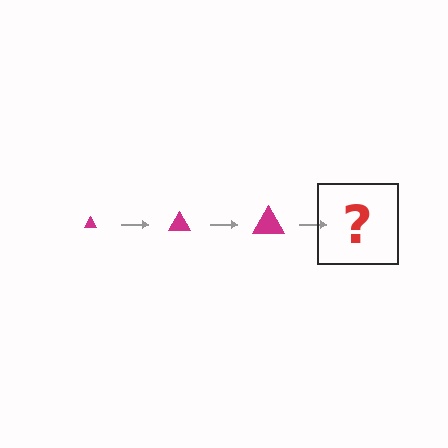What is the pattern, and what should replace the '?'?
The pattern is that the triangle gets progressively larger each step. The '?' should be a magenta triangle, larger than the previous one.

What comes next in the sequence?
The next element should be a magenta triangle, larger than the previous one.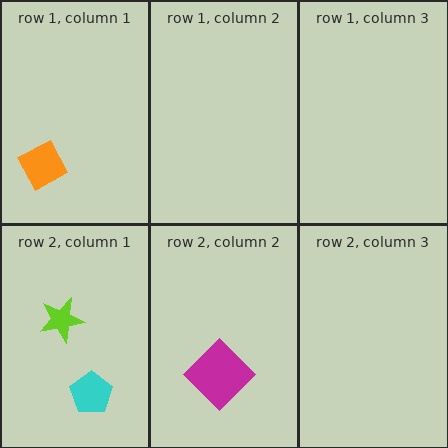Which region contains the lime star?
The row 2, column 1 region.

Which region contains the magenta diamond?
The row 2, column 2 region.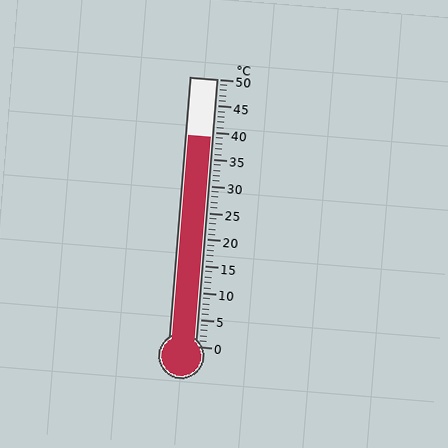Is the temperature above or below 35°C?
The temperature is above 35°C.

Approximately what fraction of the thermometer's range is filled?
The thermometer is filled to approximately 80% of its range.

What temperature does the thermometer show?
The thermometer shows approximately 39°C.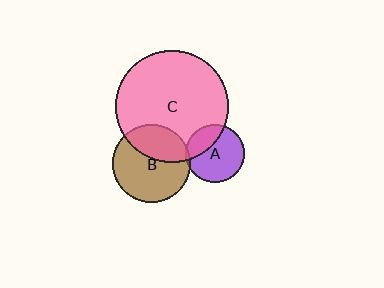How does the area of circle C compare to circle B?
Approximately 2.1 times.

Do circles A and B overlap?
Yes.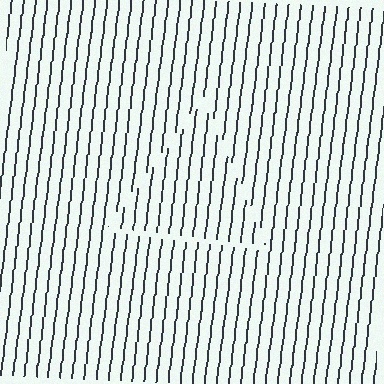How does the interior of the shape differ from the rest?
The interior of the shape contains the same grating, shifted by half a period — the contour is defined by the phase discontinuity where line-ends from the inner and outer gratings abut.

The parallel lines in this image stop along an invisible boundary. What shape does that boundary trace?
An illusory triangle. The interior of the shape contains the same grating, shifted by half a period — the contour is defined by the phase discontinuity where line-ends from the inner and outer gratings abut.